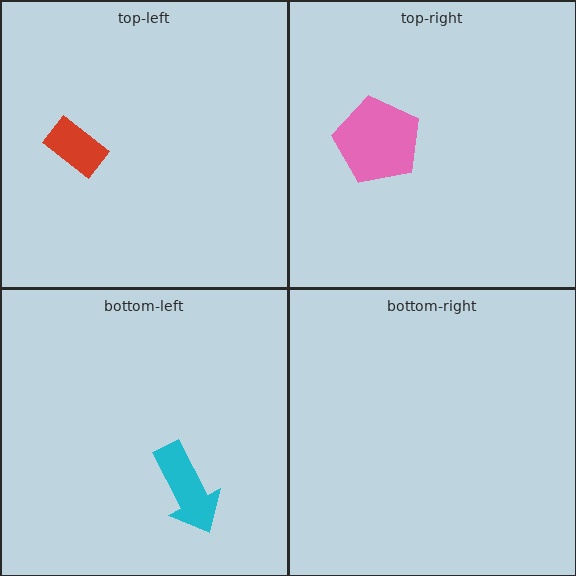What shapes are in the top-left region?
The red rectangle.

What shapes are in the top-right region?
The pink pentagon.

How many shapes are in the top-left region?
1.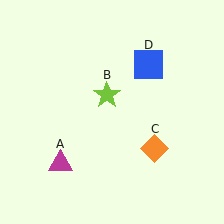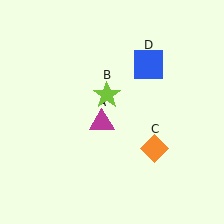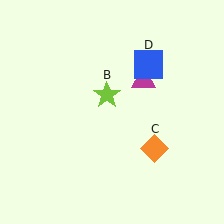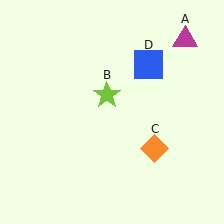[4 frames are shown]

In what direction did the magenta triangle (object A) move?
The magenta triangle (object A) moved up and to the right.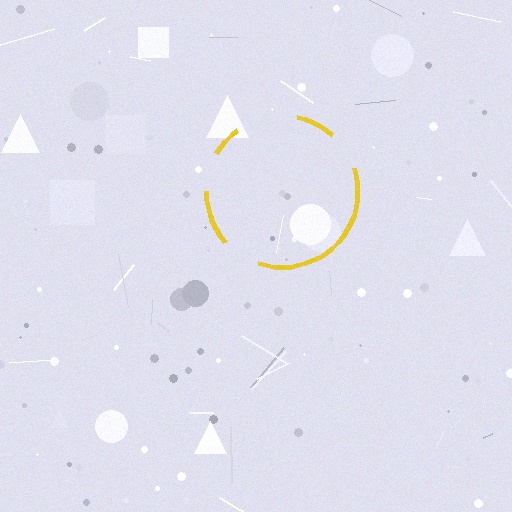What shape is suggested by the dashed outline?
The dashed outline suggests a circle.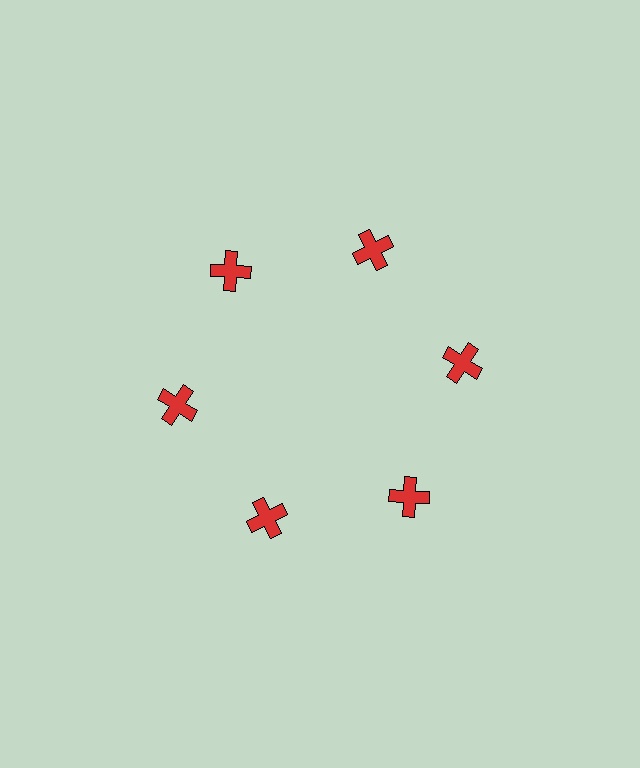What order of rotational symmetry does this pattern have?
This pattern has 6-fold rotational symmetry.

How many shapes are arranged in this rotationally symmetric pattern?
There are 6 shapes, arranged in 6 groups of 1.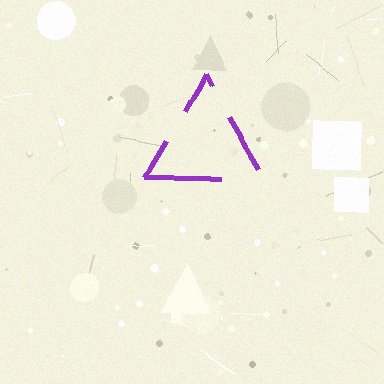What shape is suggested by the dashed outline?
The dashed outline suggests a triangle.